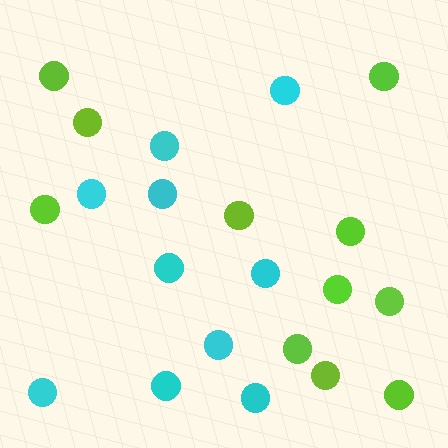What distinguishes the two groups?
There are 2 groups: one group of cyan circles (10) and one group of lime circles (11).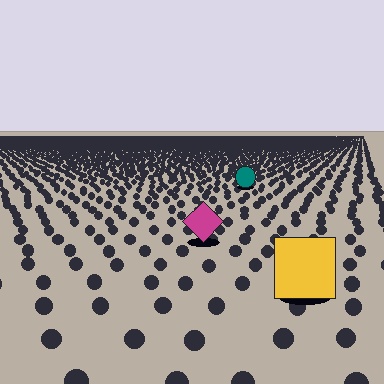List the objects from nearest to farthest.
From nearest to farthest: the yellow square, the magenta diamond, the teal circle.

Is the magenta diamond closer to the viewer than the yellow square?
No. The yellow square is closer — you can tell from the texture gradient: the ground texture is coarser near it.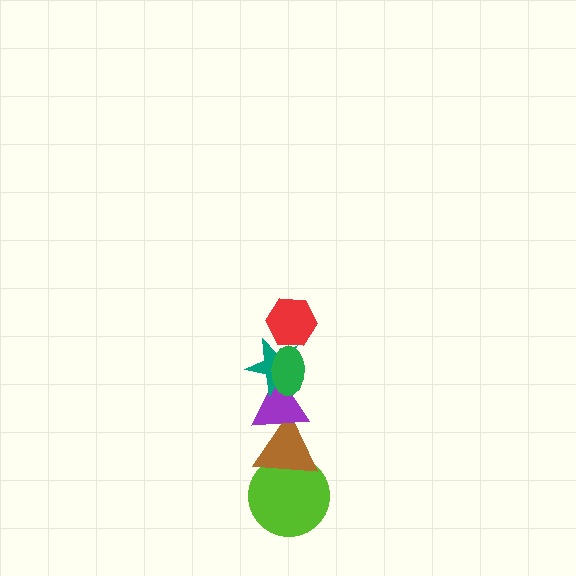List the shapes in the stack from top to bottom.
From top to bottom: the red hexagon, the green ellipse, the teal star, the purple triangle, the brown triangle, the lime circle.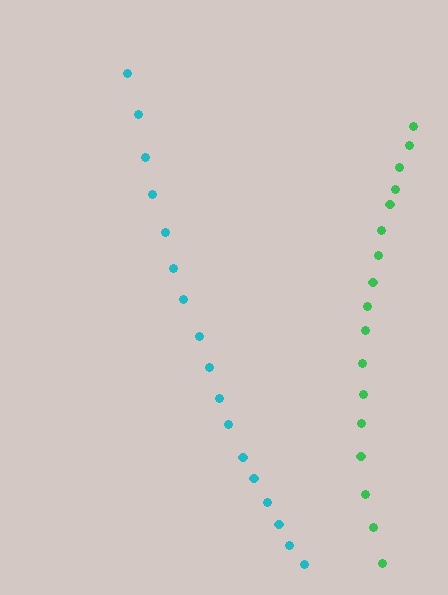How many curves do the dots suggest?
There are 2 distinct paths.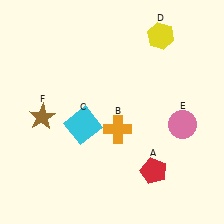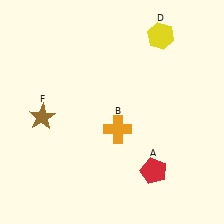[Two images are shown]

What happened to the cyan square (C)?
The cyan square (C) was removed in Image 2. It was in the bottom-left area of Image 1.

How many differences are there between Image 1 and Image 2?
There are 2 differences between the two images.